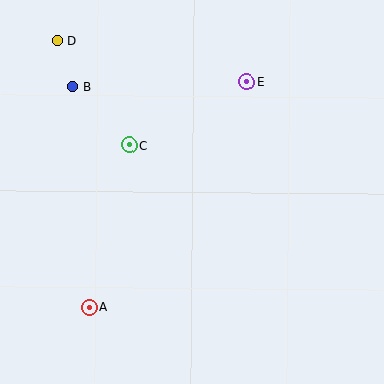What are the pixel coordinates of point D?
Point D is at (58, 40).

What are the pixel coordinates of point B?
Point B is at (73, 87).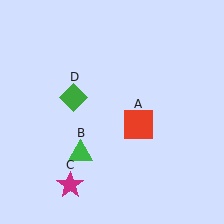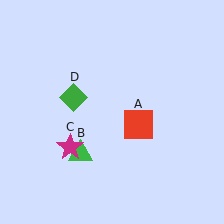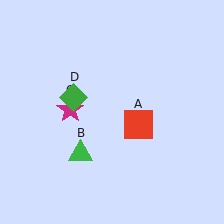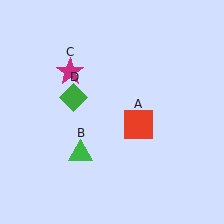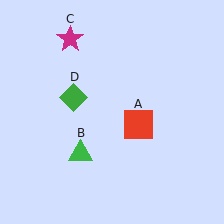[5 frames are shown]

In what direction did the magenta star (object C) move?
The magenta star (object C) moved up.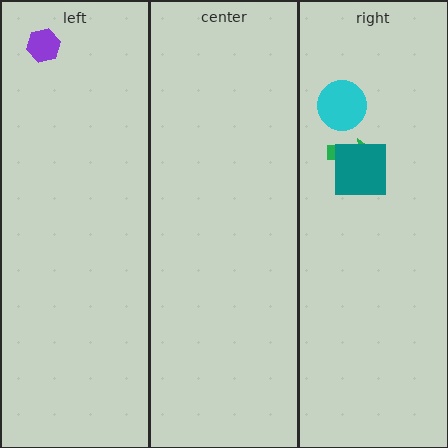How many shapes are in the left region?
1.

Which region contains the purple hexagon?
The left region.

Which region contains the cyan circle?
The right region.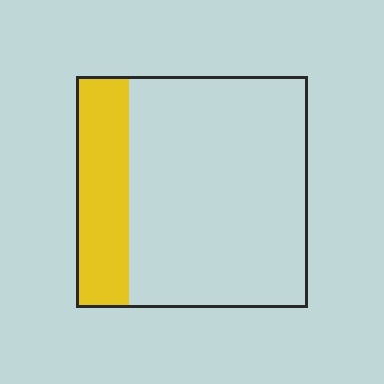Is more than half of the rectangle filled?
No.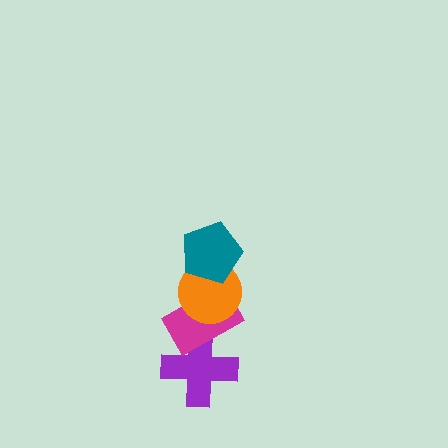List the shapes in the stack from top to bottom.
From top to bottom: the teal pentagon, the orange circle, the magenta rectangle, the purple cross.